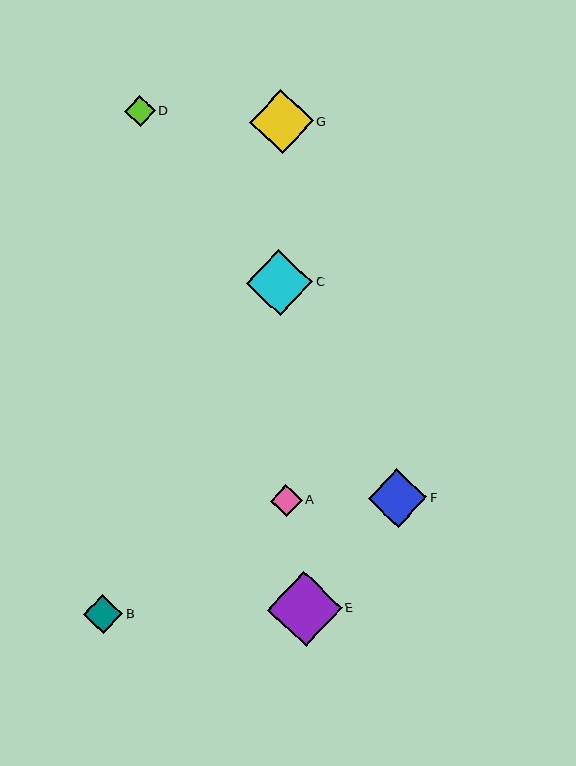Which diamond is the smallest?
Diamond D is the smallest with a size of approximately 30 pixels.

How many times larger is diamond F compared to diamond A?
Diamond F is approximately 1.8 times the size of diamond A.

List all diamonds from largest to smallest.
From largest to smallest: E, C, G, F, B, A, D.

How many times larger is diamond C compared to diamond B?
Diamond C is approximately 1.7 times the size of diamond B.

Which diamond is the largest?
Diamond E is the largest with a size of approximately 75 pixels.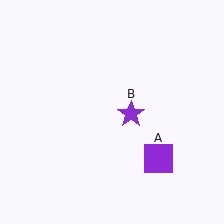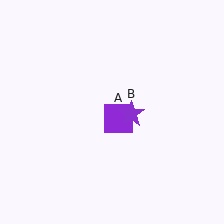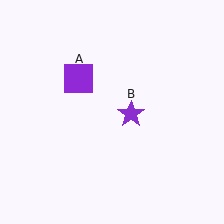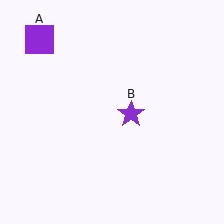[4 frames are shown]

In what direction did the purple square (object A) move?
The purple square (object A) moved up and to the left.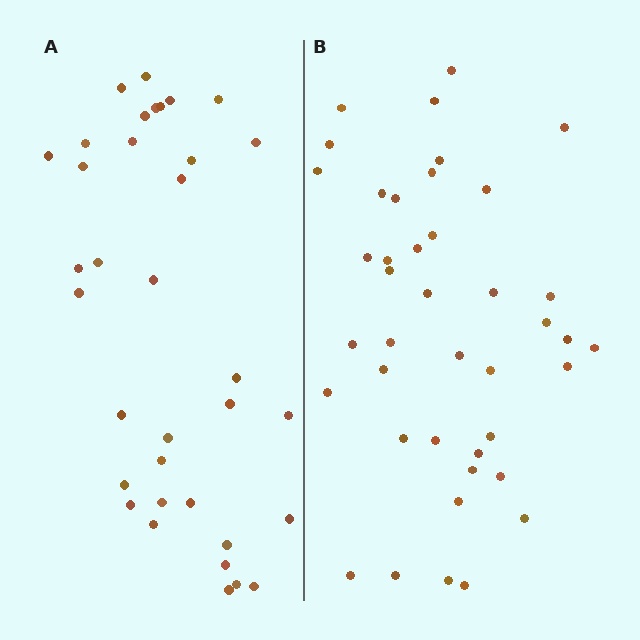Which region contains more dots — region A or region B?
Region B (the right region) has more dots.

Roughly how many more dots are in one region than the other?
Region B has about 6 more dots than region A.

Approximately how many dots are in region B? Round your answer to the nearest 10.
About 40 dots. (The exact count is 41, which rounds to 40.)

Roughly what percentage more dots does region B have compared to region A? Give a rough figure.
About 15% more.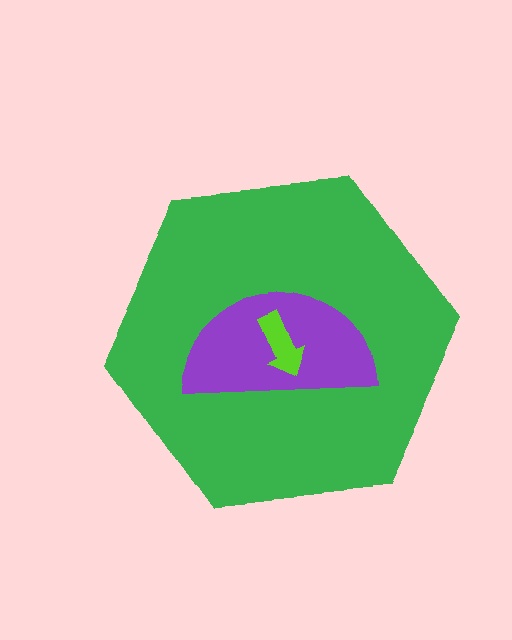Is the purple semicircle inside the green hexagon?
Yes.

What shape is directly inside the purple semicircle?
The lime arrow.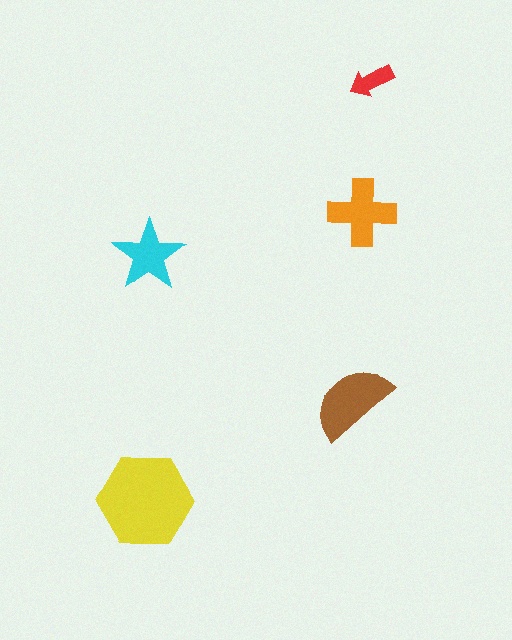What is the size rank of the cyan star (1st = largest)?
4th.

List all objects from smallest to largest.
The red arrow, the cyan star, the orange cross, the brown semicircle, the yellow hexagon.